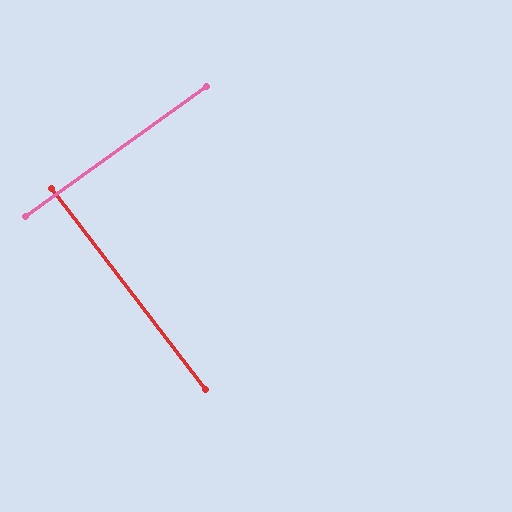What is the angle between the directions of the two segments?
Approximately 88 degrees.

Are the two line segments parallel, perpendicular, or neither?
Perpendicular — they meet at approximately 88°.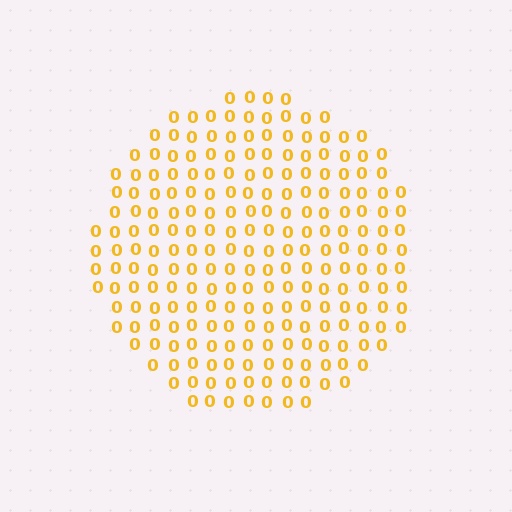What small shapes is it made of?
It is made of small digit 0's.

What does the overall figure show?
The overall figure shows a circle.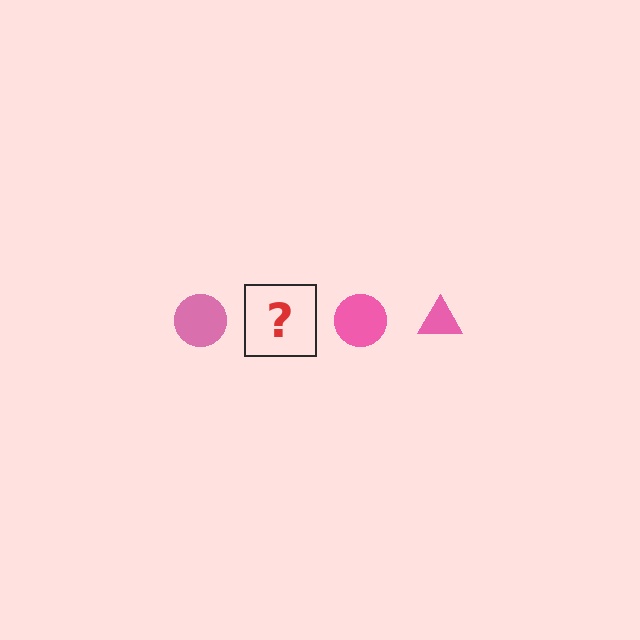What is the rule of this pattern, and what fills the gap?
The rule is that the pattern cycles through circle, triangle shapes in pink. The gap should be filled with a pink triangle.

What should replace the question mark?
The question mark should be replaced with a pink triangle.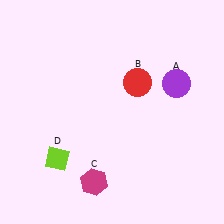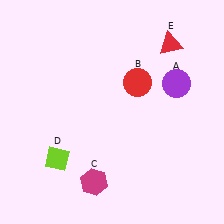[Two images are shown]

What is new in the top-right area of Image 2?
A red triangle (E) was added in the top-right area of Image 2.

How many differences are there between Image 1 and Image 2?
There is 1 difference between the two images.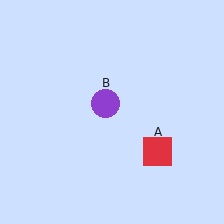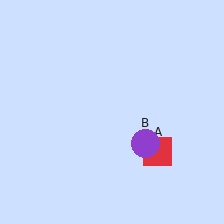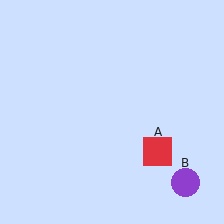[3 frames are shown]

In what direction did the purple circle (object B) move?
The purple circle (object B) moved down and to the right.